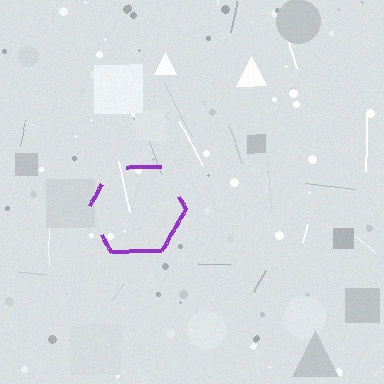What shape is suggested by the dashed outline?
The dashed outline suggests a hexagon.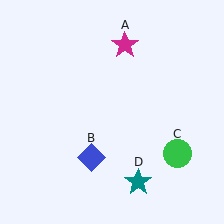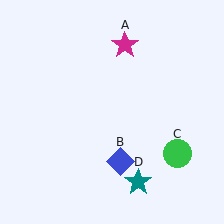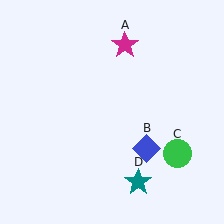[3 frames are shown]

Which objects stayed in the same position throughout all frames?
Magenta star (object A) and green circle (object C) and teal star (object D) remained stationary.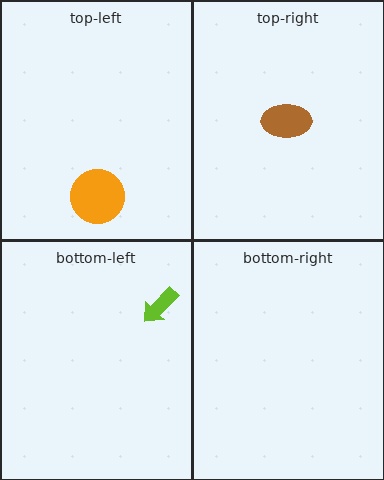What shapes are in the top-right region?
The brown ellipse.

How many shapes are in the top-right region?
1.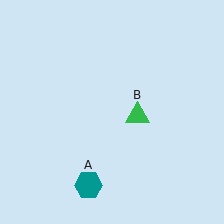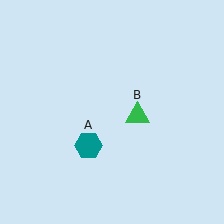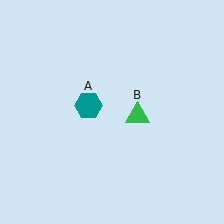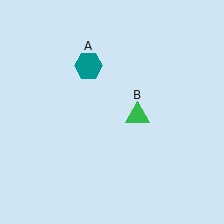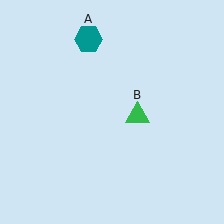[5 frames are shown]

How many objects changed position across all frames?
1 object changed position: teal hexagon (object A).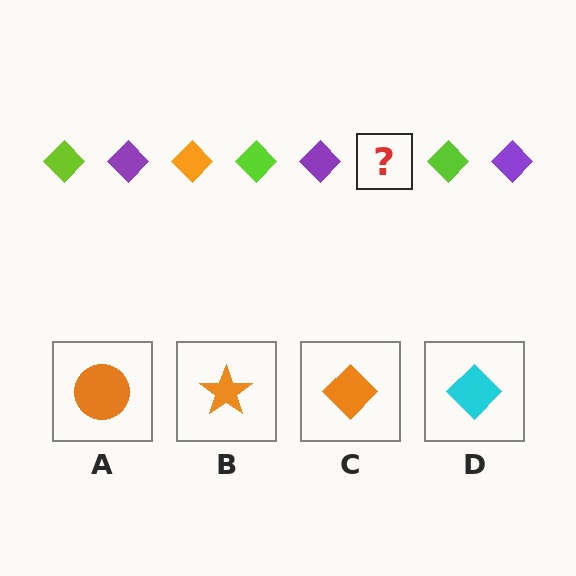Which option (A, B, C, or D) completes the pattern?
C.